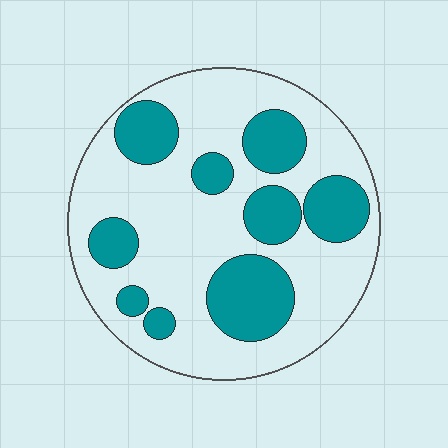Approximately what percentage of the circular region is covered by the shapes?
Approximately 30%.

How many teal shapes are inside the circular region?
9.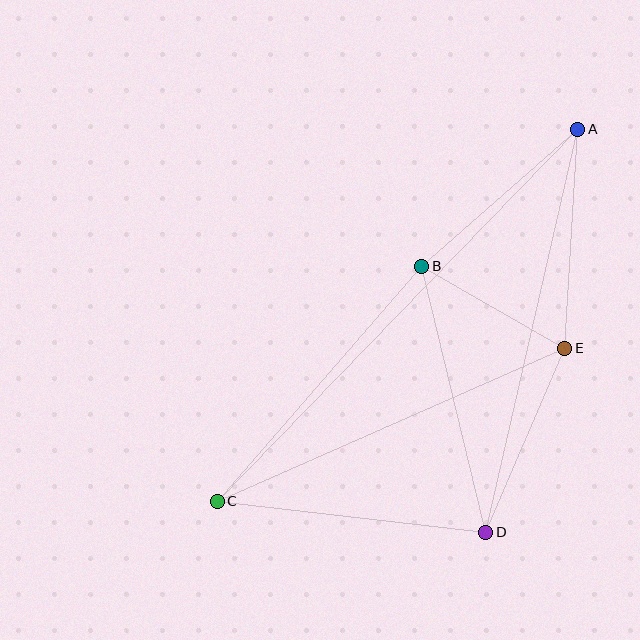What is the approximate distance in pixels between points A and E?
The distance between A and E is approximately 220 pixels.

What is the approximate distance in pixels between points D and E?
The distance between D and E is approximately 200 pixels.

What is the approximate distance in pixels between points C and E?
The distance between C and E is approximately 380 pixels.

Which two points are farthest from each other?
Points A and C are farthest from each other.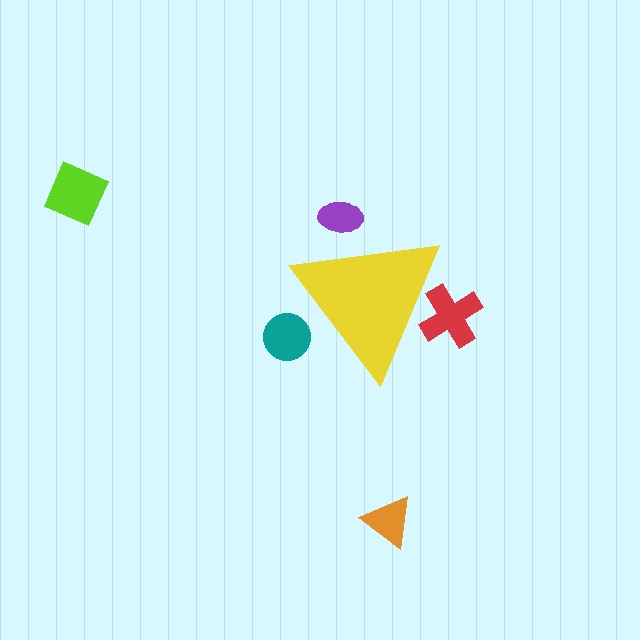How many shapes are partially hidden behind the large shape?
3 shapes are partially hidden.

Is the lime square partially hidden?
No, the lime square is fully visible.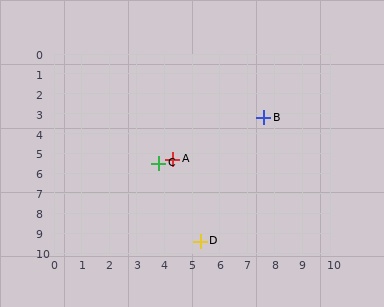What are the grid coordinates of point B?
Point B is at approximately (7.6, 3.2).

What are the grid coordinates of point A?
Point A is at approximately (4.3, 5.3).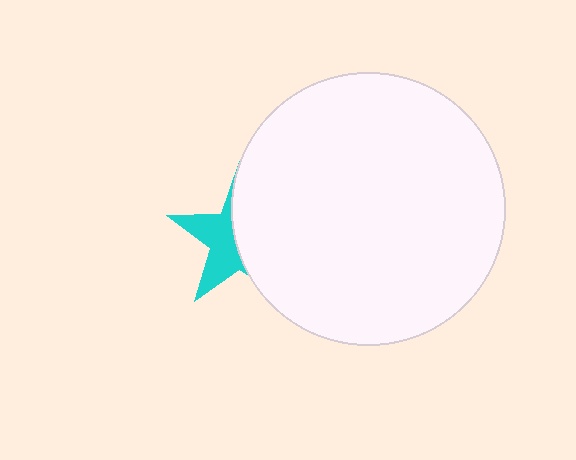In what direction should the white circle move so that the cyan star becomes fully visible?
The white circle should move right. That is the shortest direction to clear the overlap and leave the cyan star fully visible.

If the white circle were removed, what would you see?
You would see the complete cyan star.